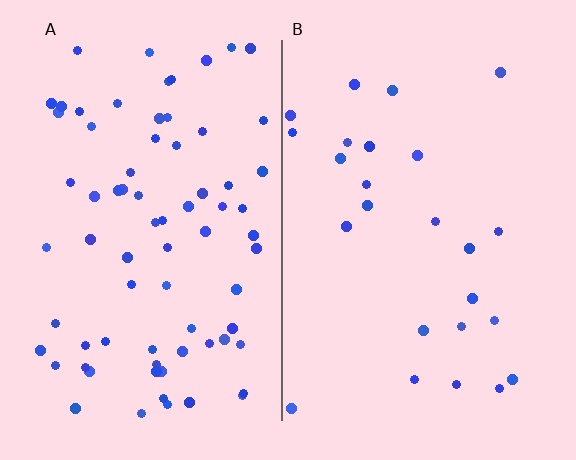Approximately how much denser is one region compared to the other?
Approximately 2.9× — region A over region B.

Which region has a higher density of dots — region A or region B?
A (the left).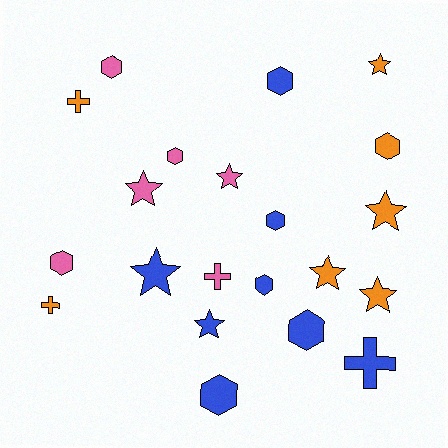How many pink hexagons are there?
There are 3 pink hexagons.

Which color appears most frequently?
Blue, with 8 objects.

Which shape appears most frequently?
Hexagon, with 9 objects.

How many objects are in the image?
There are 21 objects.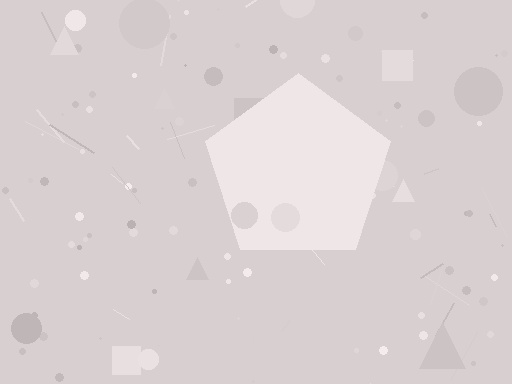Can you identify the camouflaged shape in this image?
The camouflaged shape is a pentagon.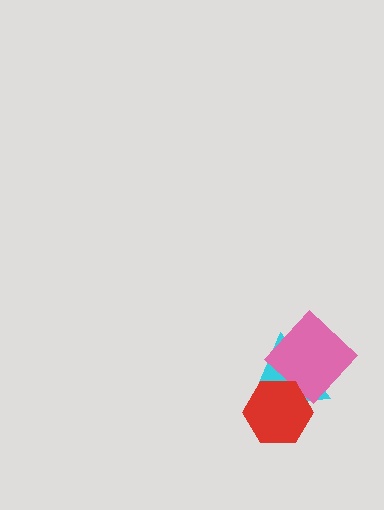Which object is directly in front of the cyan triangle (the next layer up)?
The pink diamond is directly in front of the cyan triangle.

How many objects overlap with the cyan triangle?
2 objects overlap with the cyan triangle.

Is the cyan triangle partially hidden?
Yes, it is partially covered by another shape.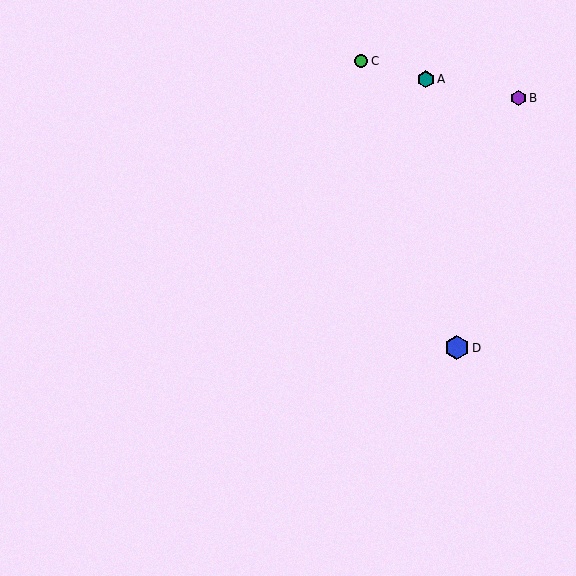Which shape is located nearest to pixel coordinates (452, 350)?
The blue hexagon (labeled D) at (457, 348) is nearest to that location.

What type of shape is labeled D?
Shape D is a blue hexagon.